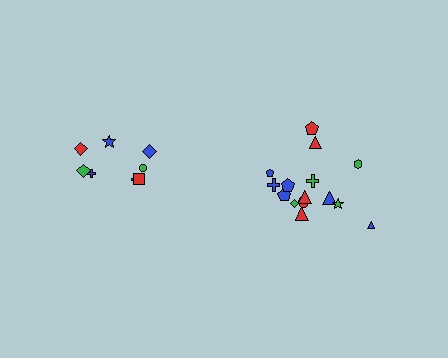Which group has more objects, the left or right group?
The right group.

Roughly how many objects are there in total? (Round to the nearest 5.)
Roughly 25 objects in total.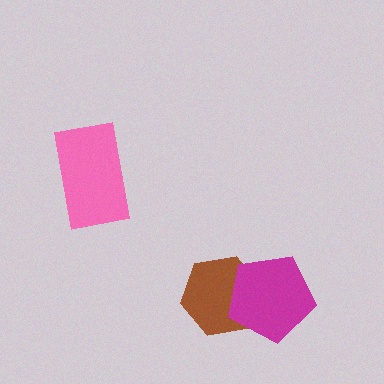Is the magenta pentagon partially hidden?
No, no other shape covers it.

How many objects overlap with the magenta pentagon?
1 object overlaps with the magenta pentagon.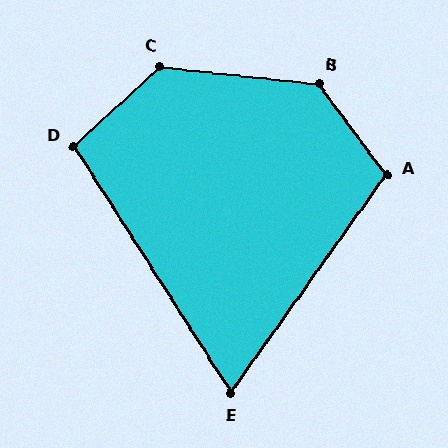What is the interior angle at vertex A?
Approximately 108 degrees (obtuse).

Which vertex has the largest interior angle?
B, at approximately 132 degrees.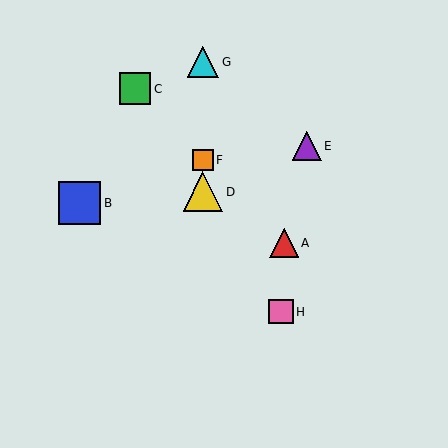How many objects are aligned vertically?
3 objects (D, F, G) are aligned vertically.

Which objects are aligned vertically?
Objects D, F, G are aligned vertically.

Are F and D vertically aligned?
Yes, both are at x≈203.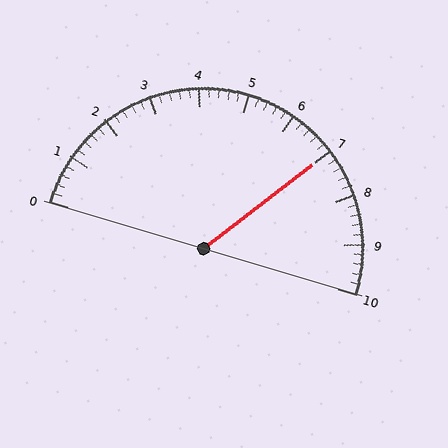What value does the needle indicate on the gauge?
The needle indicates approximately 7.0.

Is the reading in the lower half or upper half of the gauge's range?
The reading is in the upper half of the range (0 to 10).